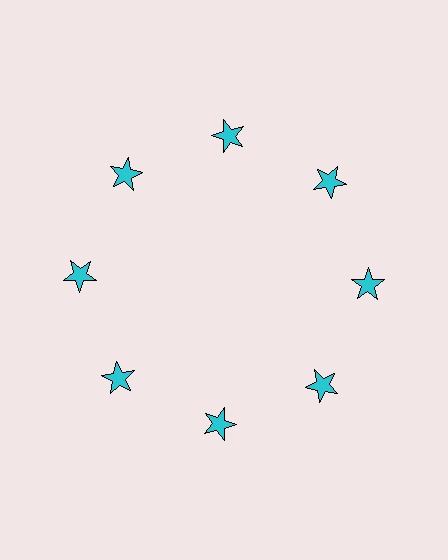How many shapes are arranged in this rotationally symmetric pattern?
There are 8 shapes, arranged in 8 groups of 1.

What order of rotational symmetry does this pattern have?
This pattern has 8-fold rotational symmetry.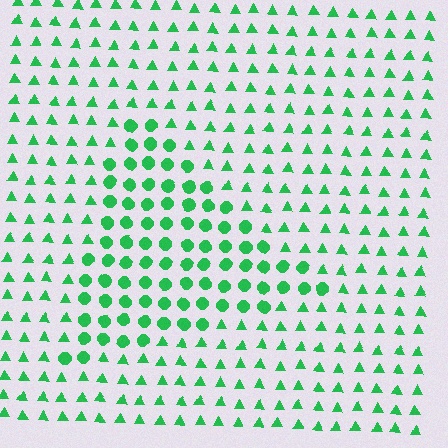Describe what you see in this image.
The image is filled with small green elements arranged in a uniform grid. A triangle-shaped region contains circles, while the surrounding area contains triangles. The boundary is defined purely by the change in element shape.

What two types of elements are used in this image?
The image uses circles inside the triangle region and triangles outside it.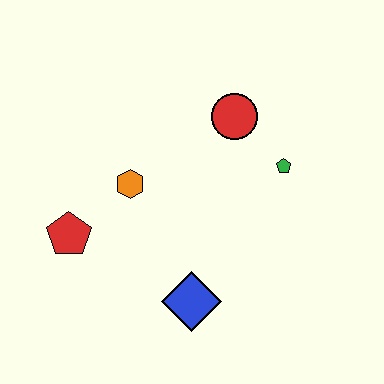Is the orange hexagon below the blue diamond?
No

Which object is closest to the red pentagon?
The orange hexagon is closest to the red pentagon.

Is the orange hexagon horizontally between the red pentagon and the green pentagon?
Yes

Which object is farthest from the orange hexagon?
The green pentagon is farthest from the orange hexagon.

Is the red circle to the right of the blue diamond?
Yes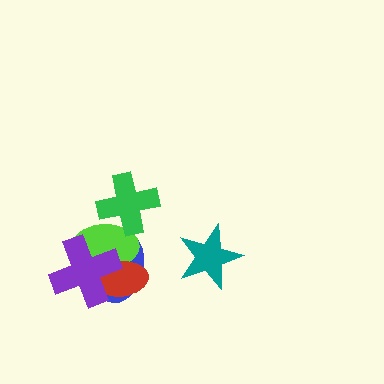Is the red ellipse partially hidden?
Yes, it is partially covered by another shape.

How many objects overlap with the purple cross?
3 objects overlap with the purple cross.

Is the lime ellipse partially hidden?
Yes, it is partially covered by another shape.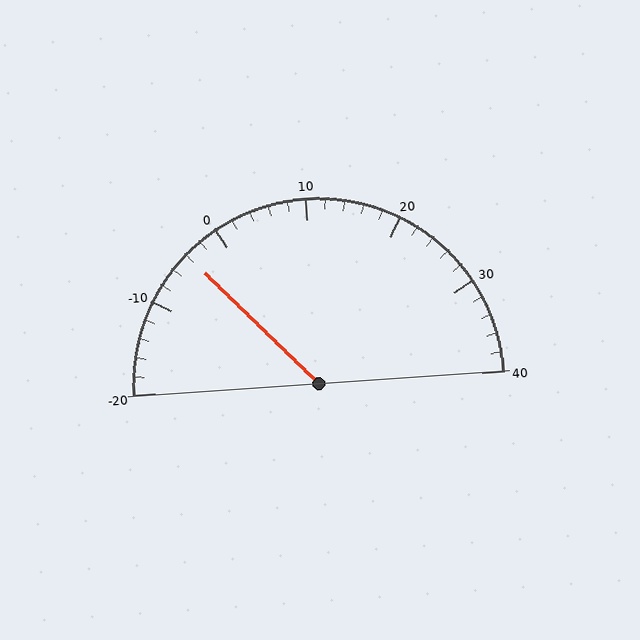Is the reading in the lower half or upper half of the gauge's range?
The reading is in the lower half of the range (-20 to 40).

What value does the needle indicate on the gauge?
The needle indicates approximately -4.